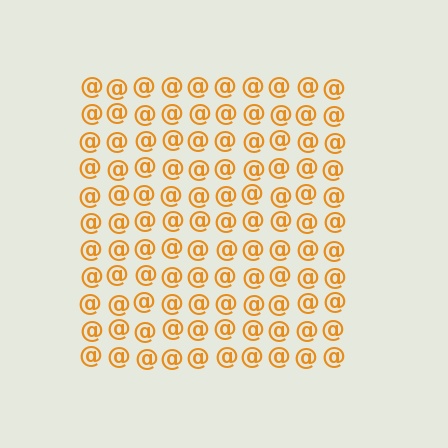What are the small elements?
The small elements are at signs.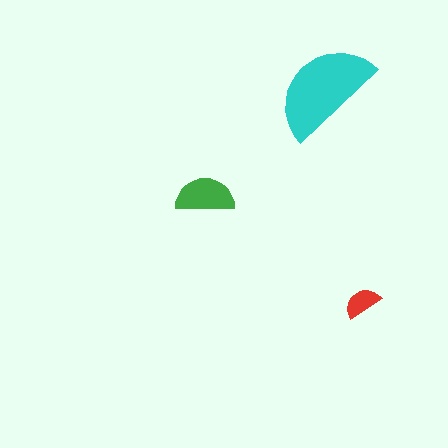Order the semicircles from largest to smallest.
the cyan one, the green one, the red one.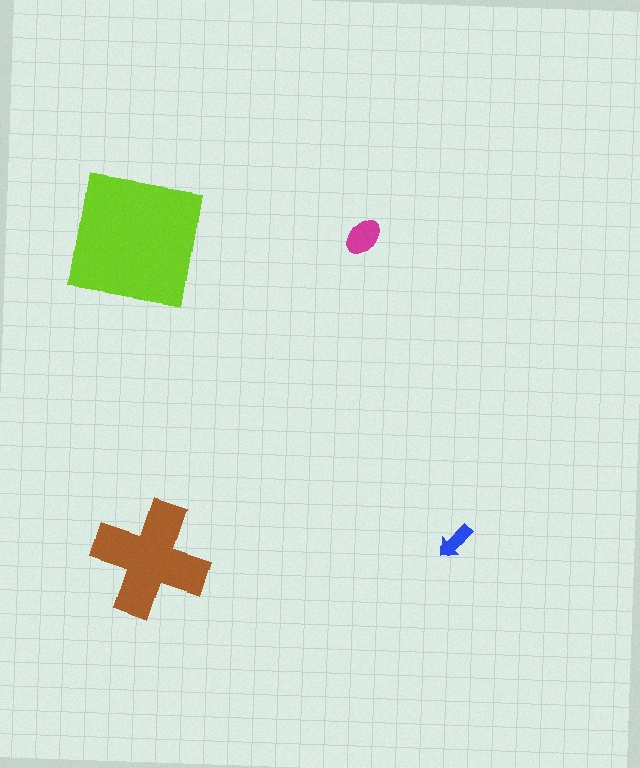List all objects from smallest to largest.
The blue arrow, the magenta ellipse, the brown cross, the lime square.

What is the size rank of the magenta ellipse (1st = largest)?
3rd.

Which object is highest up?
The magenta ellipse is topmost.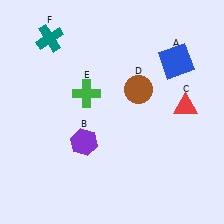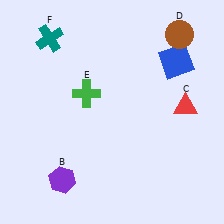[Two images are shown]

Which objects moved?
The objects that moved are: the purple hexagon (B), the brown circle (D).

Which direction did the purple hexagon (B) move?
The purple hexagon (B) moved down.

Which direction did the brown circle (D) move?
The brown circle (D) moved up.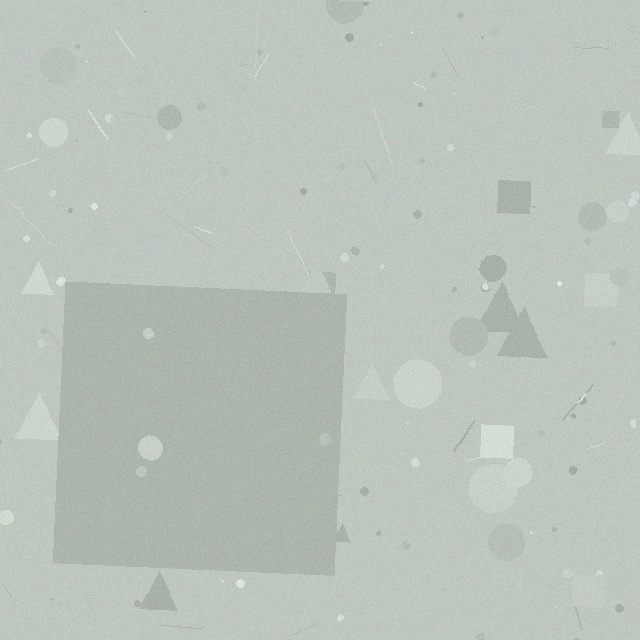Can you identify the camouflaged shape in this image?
The camouflaged shape is a square.